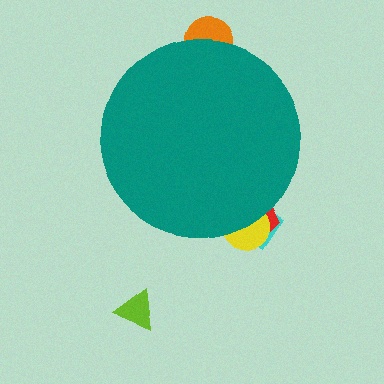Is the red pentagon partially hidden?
Yes, the red pentagon is partially hidden behind the teal circle.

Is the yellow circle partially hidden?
Yes, the yellow circle is partially hidden behind the teal circle.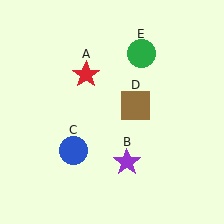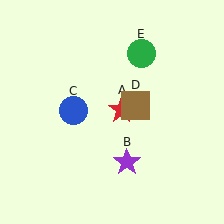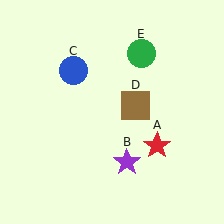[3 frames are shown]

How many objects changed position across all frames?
2 objects changed position: red star (object A), blue circle (object C).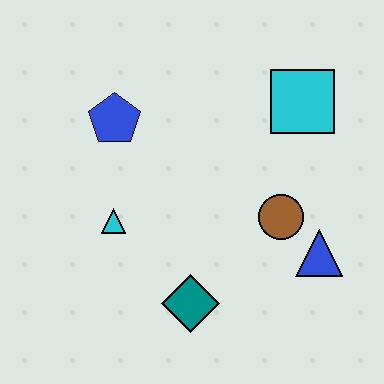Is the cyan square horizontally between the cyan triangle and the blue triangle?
Yes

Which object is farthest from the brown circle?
The blue pentagon is farthest from the brown circle.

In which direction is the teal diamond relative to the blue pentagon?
The teal diamond is below the blue pentagon.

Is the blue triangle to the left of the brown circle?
No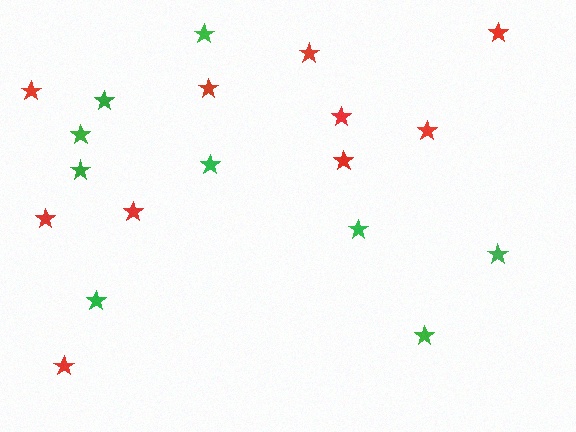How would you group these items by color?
There are 2 groups: one group of red stars (10) and one group of green stars (9).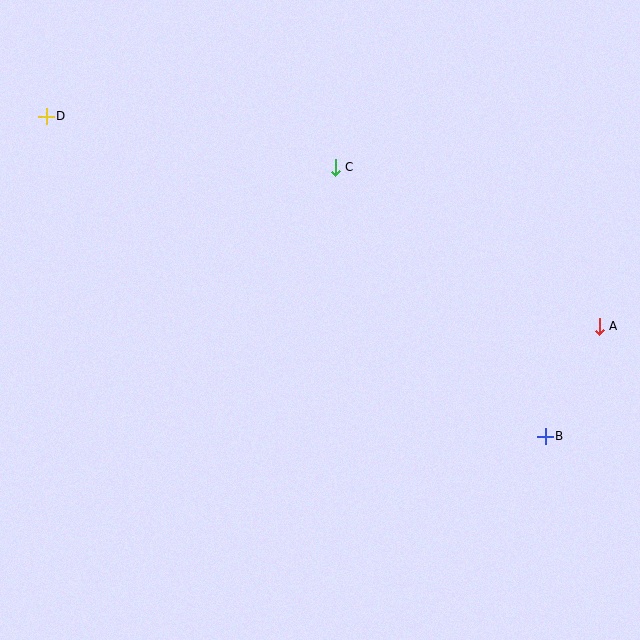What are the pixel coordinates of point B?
Point B is at (545, 436).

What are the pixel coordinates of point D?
Point D is at (46, 116).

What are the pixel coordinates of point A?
Point A is at (599, 326).